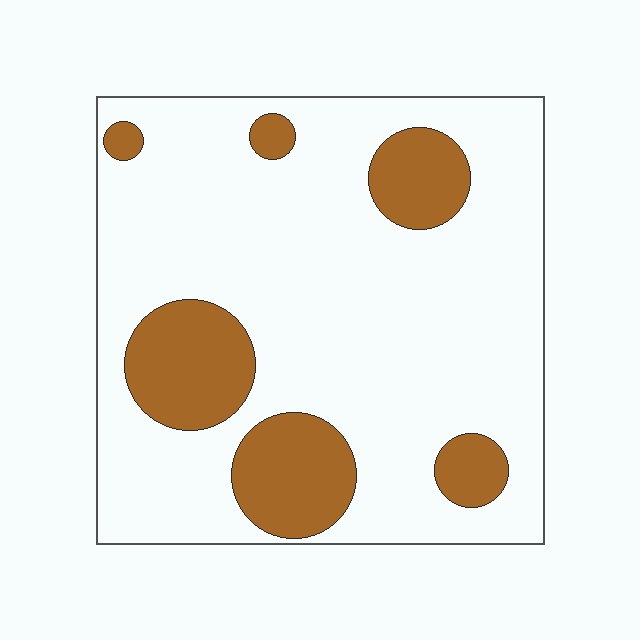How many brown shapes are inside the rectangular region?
6.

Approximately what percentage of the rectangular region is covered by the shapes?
Approximately 20%.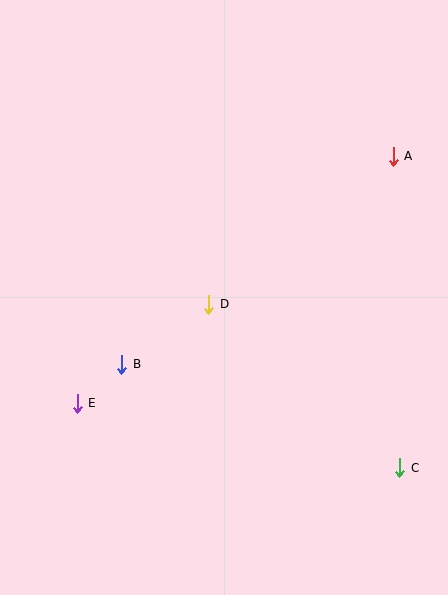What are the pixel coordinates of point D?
Point D is at (209, 304).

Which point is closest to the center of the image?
Point D at (209, 304) is closest to the center.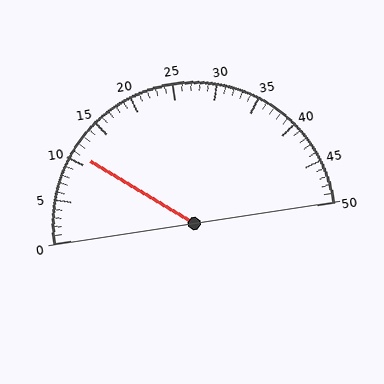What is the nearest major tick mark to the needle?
The nearest major tick mark is 10.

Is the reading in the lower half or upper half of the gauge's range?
The reading is in the lower half of the range (0 to 50).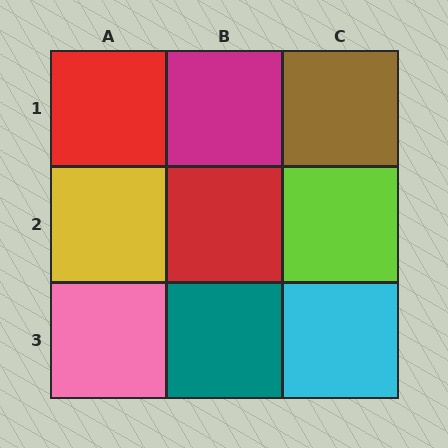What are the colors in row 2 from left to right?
Yellow, red, lime.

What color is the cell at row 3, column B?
Teal.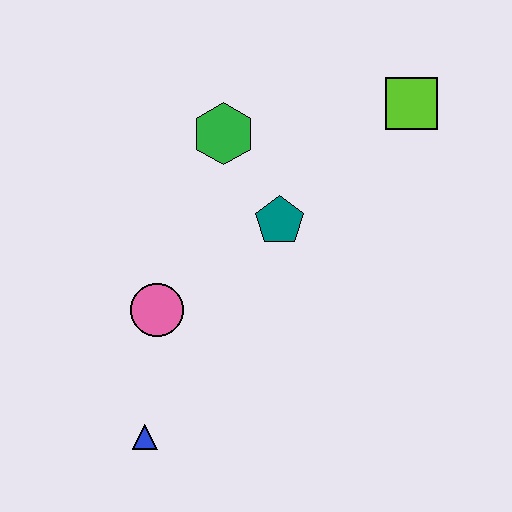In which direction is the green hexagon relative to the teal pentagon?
The green hexagon is above the teal pentagon.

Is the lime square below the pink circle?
No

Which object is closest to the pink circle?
The blue triangle is closest to the pink circle.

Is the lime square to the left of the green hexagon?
No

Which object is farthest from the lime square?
The blue triangle is farthest from the lime square.